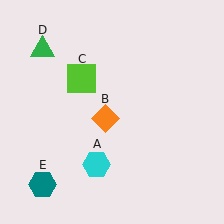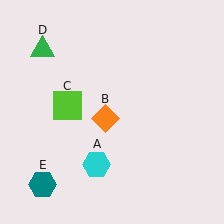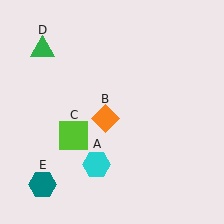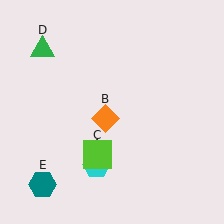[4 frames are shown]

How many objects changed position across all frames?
1 object changed position: lime square (object C).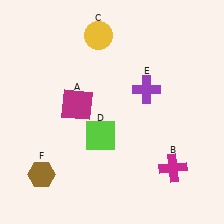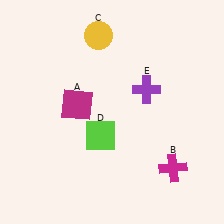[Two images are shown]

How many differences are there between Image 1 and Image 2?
There is 1 difference between the two images.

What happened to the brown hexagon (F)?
The brown hexagon (F) was removed in Image 2. It was in the bottom-left area of Image 1.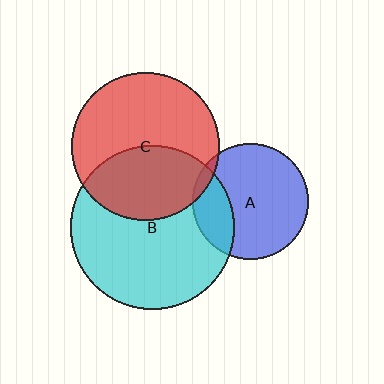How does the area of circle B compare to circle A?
Approximately 2.0 times.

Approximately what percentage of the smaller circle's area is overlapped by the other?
Approximately 40%.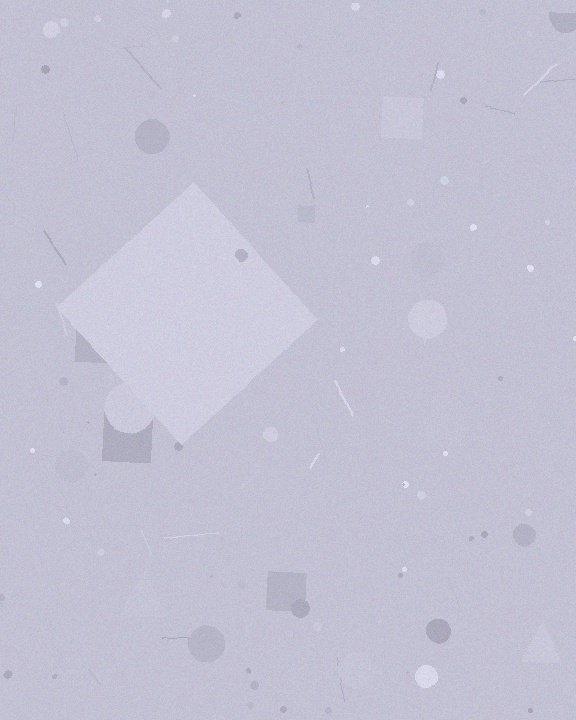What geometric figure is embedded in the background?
A diamond is embedded in the background.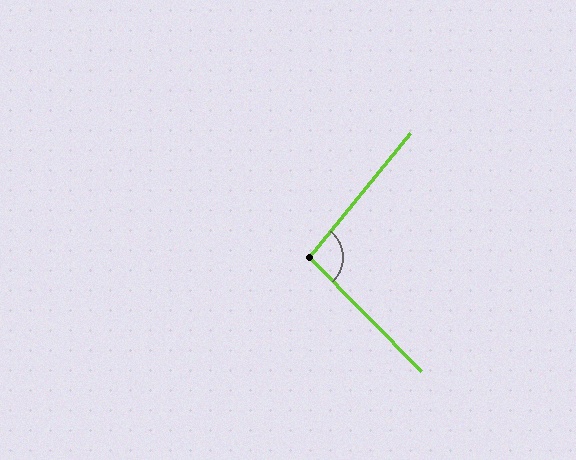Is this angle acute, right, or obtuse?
It is obtuse.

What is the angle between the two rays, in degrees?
Approximately 97 degrees.